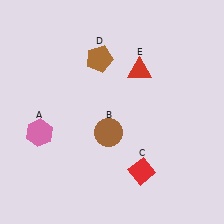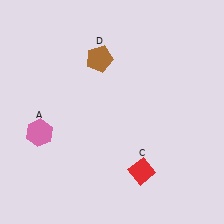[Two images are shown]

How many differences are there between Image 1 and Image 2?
There are 2 differences between the two images.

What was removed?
The brown circle (B), the red triangle (E) were removed in Image 2.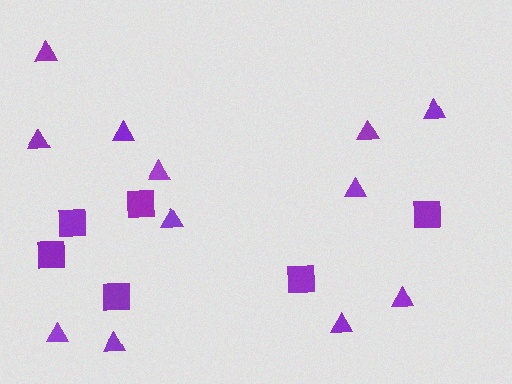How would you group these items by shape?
There are 2 groups: one group of triangles (12) and one group of squares (6).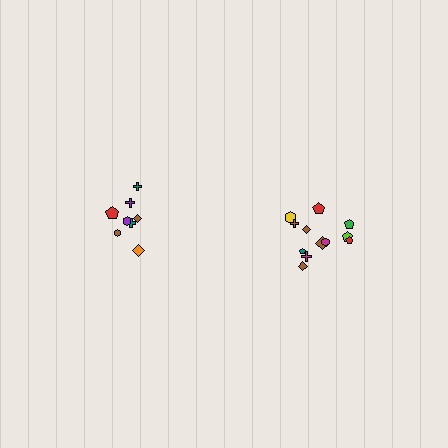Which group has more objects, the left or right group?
The right group.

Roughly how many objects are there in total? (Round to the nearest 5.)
Roughly 20 objects in total.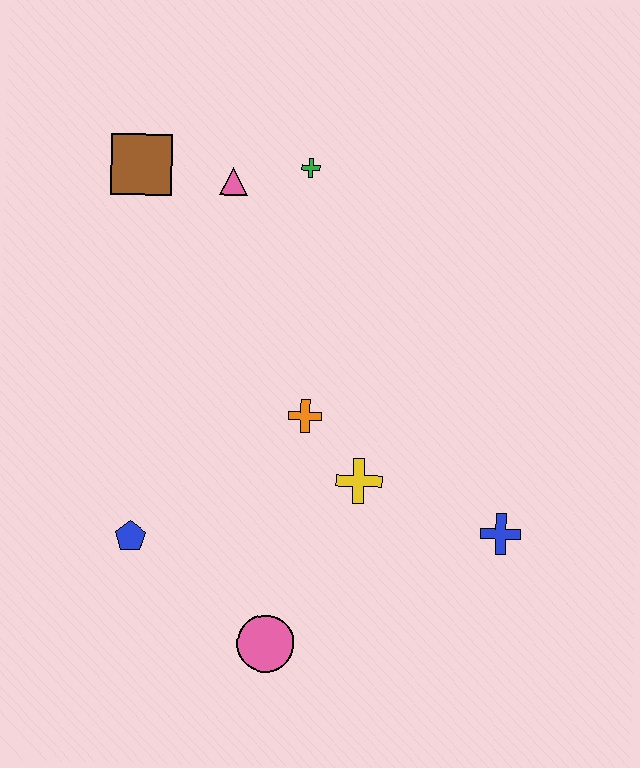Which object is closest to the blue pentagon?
The pink circle is closest to the blue pentagon.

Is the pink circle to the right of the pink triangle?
Yes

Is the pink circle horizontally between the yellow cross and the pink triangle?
Yes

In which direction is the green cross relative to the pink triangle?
The green cross is to the right of the pink triangle.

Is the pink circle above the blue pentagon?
No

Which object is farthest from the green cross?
The pink circle is farthest from the green cross.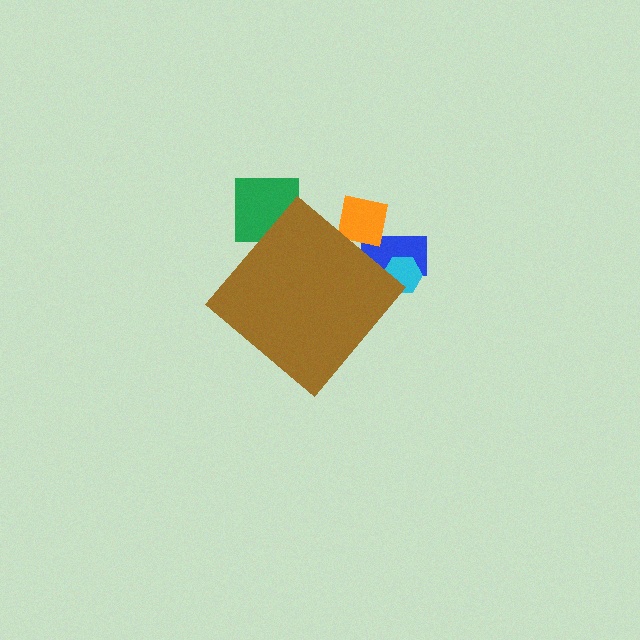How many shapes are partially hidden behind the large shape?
4 shapes are partially hidden.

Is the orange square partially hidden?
Yes, the orange square is partially hidden behind the brown diamond.